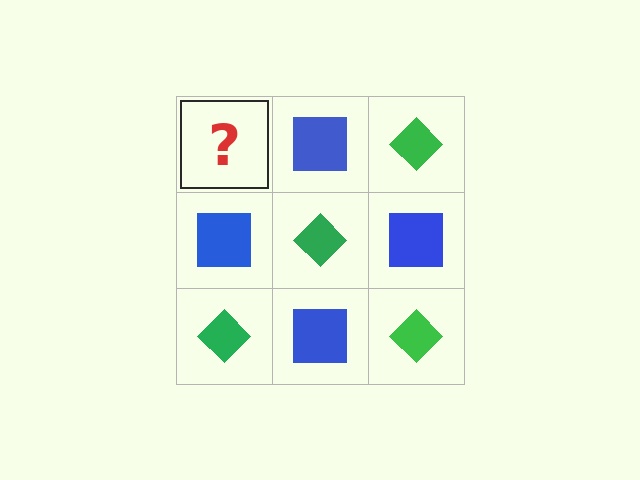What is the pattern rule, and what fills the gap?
The rule is that it alternates green diamond and blue square in a checkerboard pattern. The gap should be filled with a green diamond.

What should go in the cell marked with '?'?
The missing cell should contain a green diamond.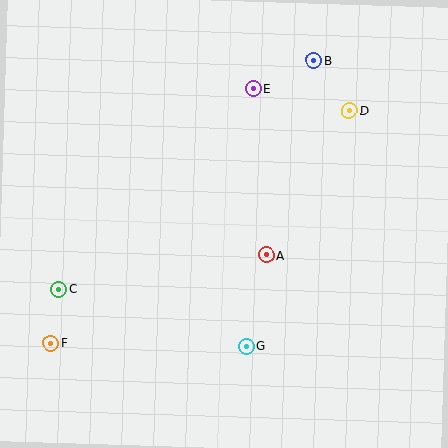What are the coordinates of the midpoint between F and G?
The midpoint between F and G is at (149, 344).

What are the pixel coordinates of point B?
Point B is at (314, 60).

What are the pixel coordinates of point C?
Point C is at (59, 289).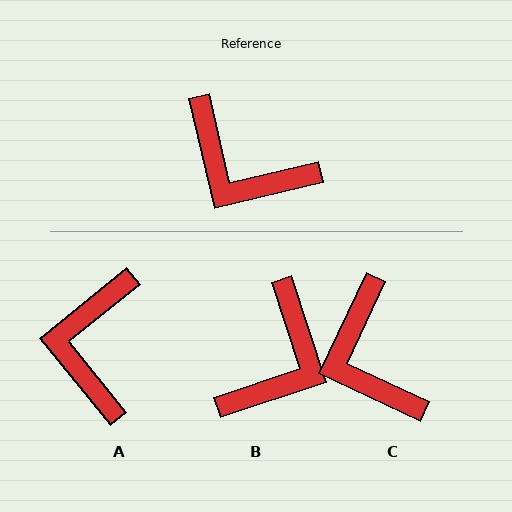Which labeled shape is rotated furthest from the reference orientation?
B, about 95 degrees away.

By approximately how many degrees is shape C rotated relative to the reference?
Approximately 38 degrees clockwise.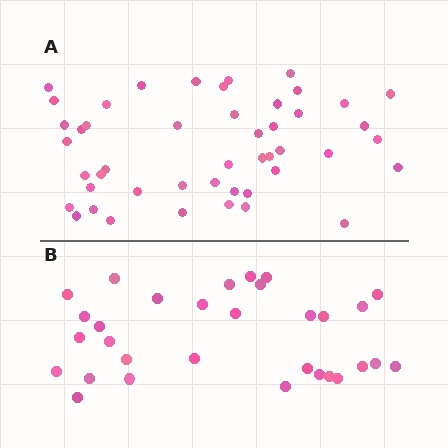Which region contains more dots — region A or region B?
Region A (the top region) has more dots.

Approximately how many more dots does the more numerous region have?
Region A has approximately 15 more dots than region B.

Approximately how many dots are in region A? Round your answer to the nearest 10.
About 50 dots. (The exact count is 47, which rounds to 50.)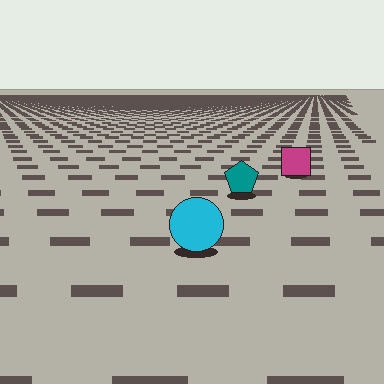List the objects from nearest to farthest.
From nearest to farthest: the cyan circle, the teal pentagon, the magenta square.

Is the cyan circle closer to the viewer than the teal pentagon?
Yes. The cyan circle is closer — you can tell from the texture gradient: the ground texture is coarser near it.